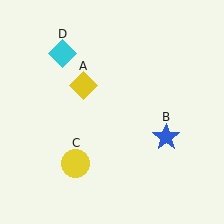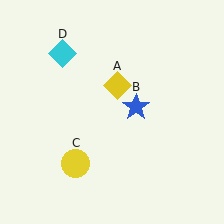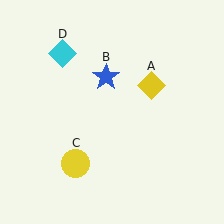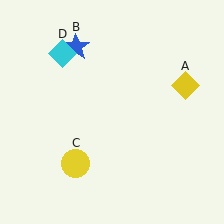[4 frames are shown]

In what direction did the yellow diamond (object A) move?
The yellow diamond (object A) moved right.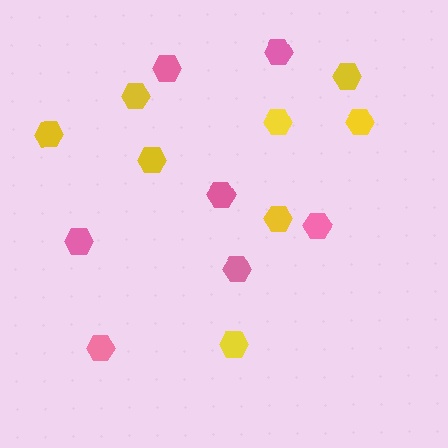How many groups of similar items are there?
There are 2 groups: one group of pink hexagons (7) and one group of yellow hexagons (8).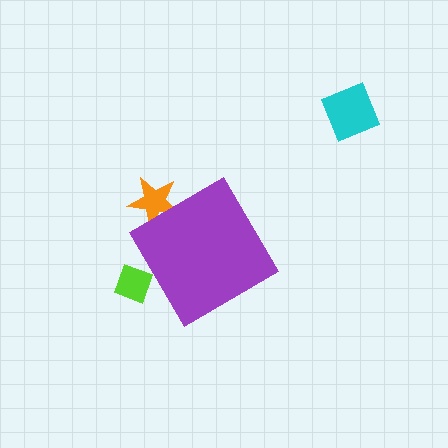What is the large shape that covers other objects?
A purple diamond.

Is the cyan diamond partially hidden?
No, the cyan diamond is fully visible.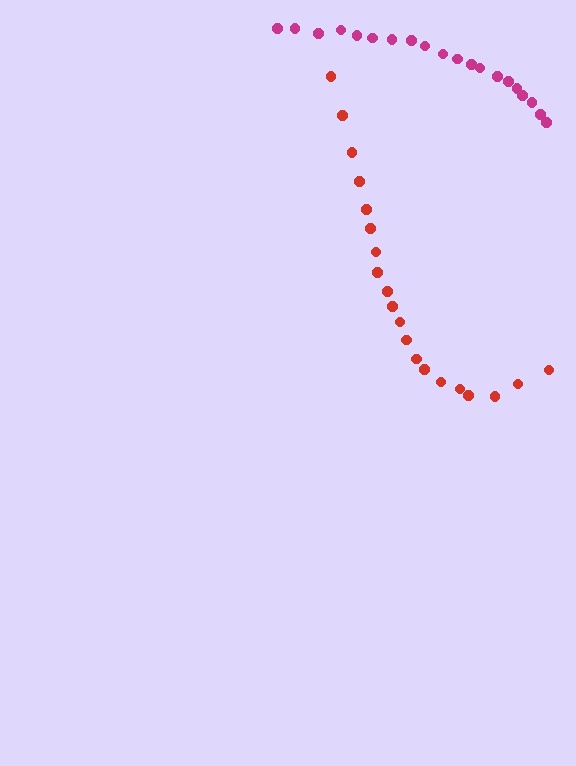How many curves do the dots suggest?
There are 2 distinct paths.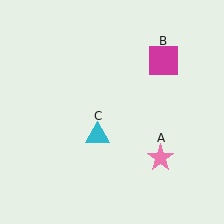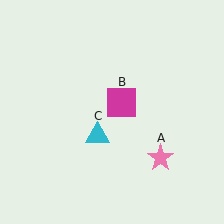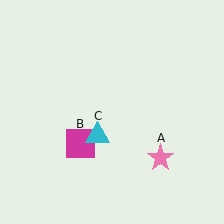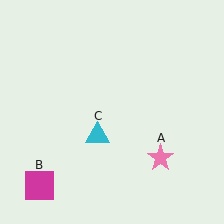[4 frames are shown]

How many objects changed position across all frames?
1 object changed position: magenta square (object B).